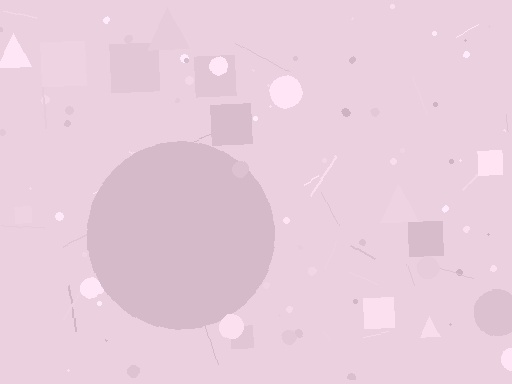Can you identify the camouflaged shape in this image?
The camouflaged shape is a circle.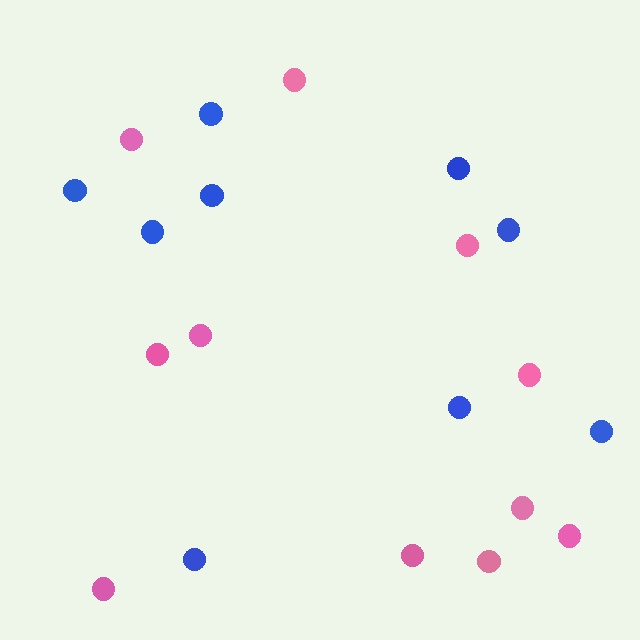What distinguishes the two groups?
There are 2 groups: one group of pink circles (11) and one group of blue circles (9).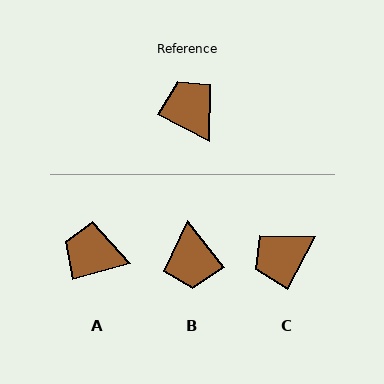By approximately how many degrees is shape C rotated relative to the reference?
Approximately 89 degrees counter-clockwise.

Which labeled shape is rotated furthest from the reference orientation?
B, about 156 degrees away.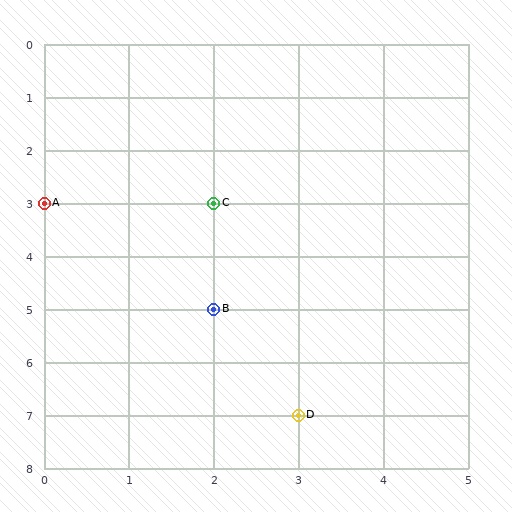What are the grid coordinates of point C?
Point C is at grid coordinates (2, 3).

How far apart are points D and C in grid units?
Points D and C are 1 column and 4 rows apart (about 4.1 grid units diagonally).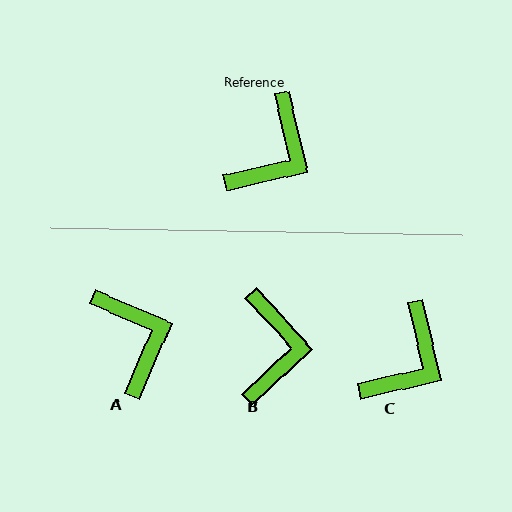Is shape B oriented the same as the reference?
No, it is off by about 30 degrees.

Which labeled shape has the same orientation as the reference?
C.